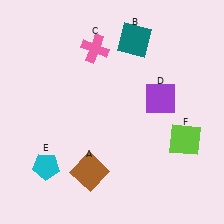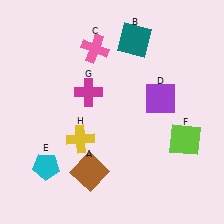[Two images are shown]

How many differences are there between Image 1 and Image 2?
There are 2 differences between the two images.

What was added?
A magenta cross (G), a yellow cross (H) were added in Image 2.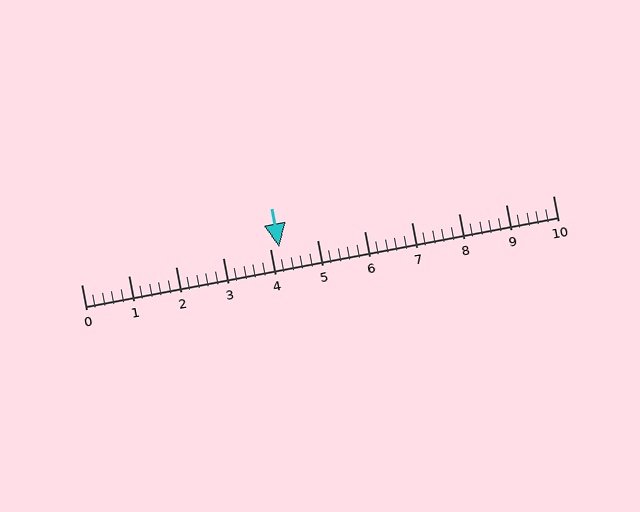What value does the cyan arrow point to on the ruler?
The cyan arrow points to approximately 4.2.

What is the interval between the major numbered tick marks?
The major tick marks are spaced 1 units apart.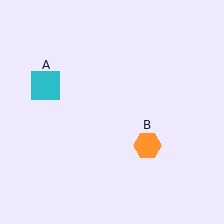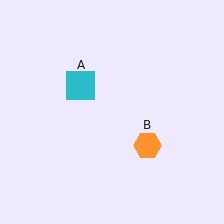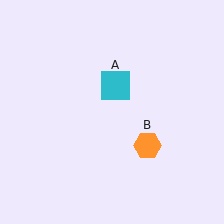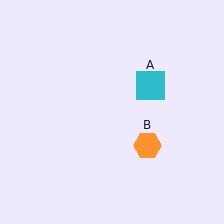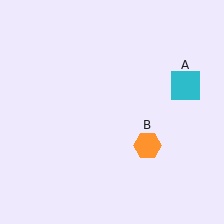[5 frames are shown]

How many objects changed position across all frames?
1 object changed position: cyan square (object A).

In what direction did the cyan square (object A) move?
The cyan square (object A) moved right.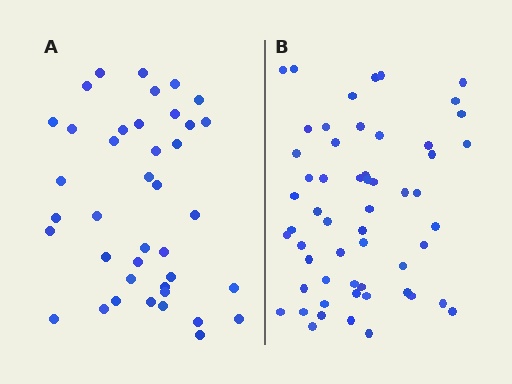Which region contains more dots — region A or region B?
Region B (the right region) has more dots.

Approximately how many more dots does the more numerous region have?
Region B has approximately 15 more dots than region A.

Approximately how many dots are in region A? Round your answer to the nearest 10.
About 40 dots.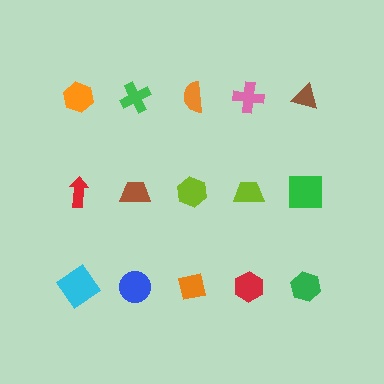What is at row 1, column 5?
A brown triangle.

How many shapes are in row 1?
5 shapes.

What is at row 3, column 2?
A blue circle.